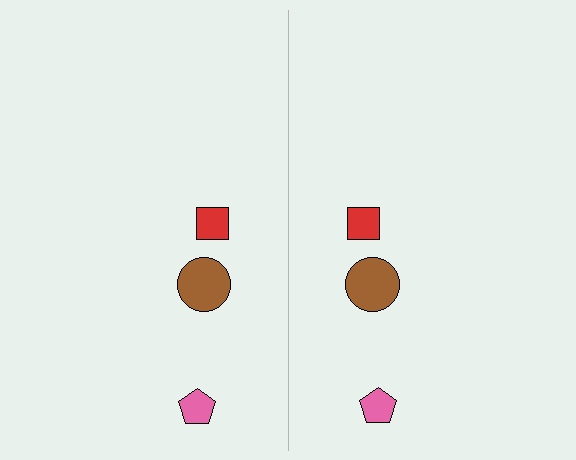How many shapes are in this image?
There are 6 shapes in this image.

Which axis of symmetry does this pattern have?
The pattern has a vertical axis of symmetry running through the center of the image.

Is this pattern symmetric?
Yes, this pattern has bilateral (reflection) symmetry.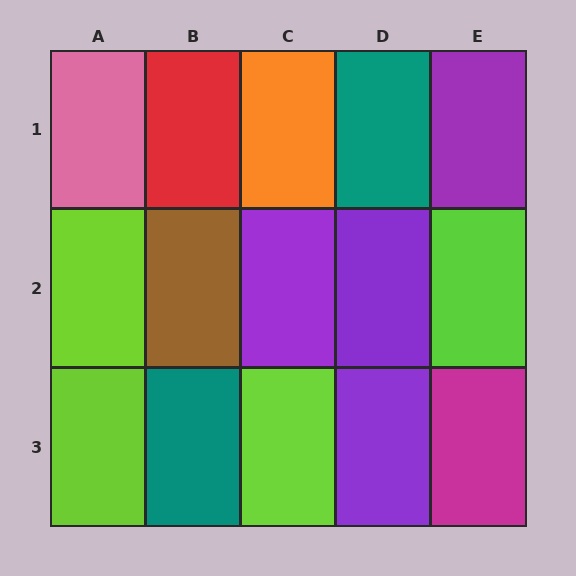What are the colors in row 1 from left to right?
Pink, red, orange, teal, purple.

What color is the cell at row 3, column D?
Purple.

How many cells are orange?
1 cell is orange.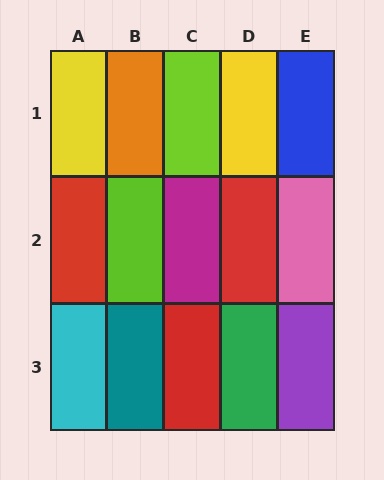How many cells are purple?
1 cell is purple.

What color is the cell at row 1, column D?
Yellow.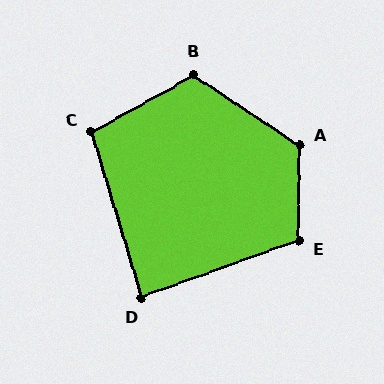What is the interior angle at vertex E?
Approximately 110 degrees (obtuse).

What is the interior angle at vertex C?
Approximately 103 degrees (obtuse).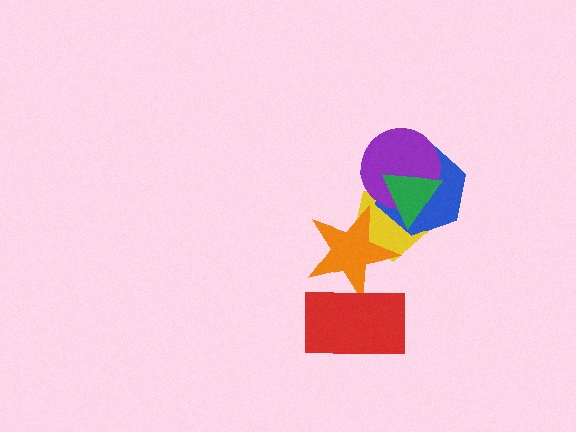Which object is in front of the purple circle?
The green triangle is in front of the purple circle.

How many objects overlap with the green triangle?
3 objects overlap with the green triangle.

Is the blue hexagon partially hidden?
Yes, it is partially covered by another shape.